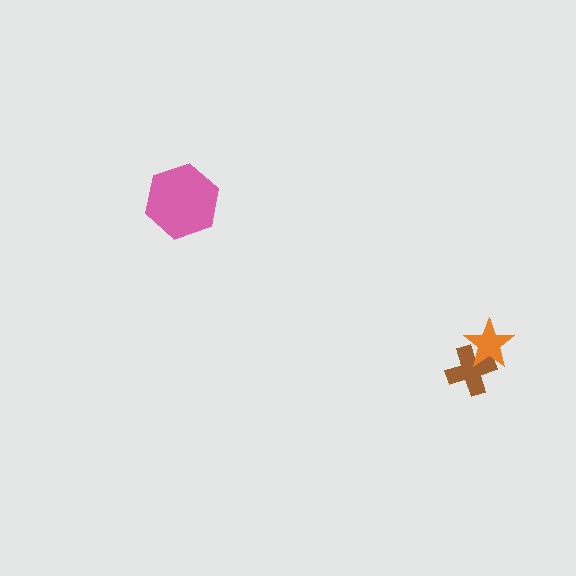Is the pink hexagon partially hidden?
No, no other shape covers it.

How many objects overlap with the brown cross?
1 object overlaps with the brown cross.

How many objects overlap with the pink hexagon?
0 objects overlap with the pink hexagon.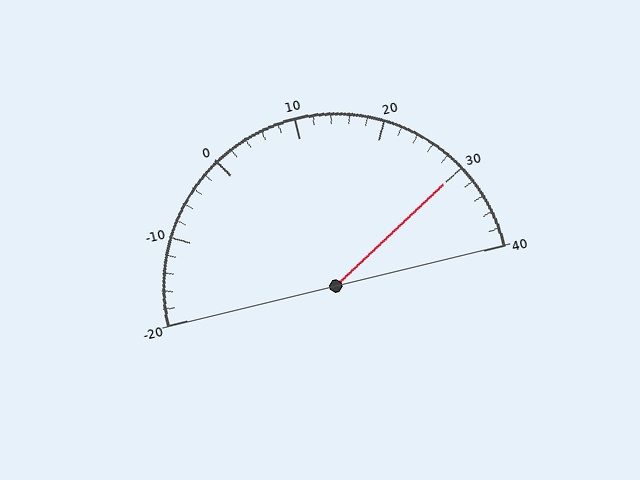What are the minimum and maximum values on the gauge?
The gauge ranges from -20 to 40.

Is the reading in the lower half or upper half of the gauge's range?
The reading is in the upper half of the range (-20 to 40).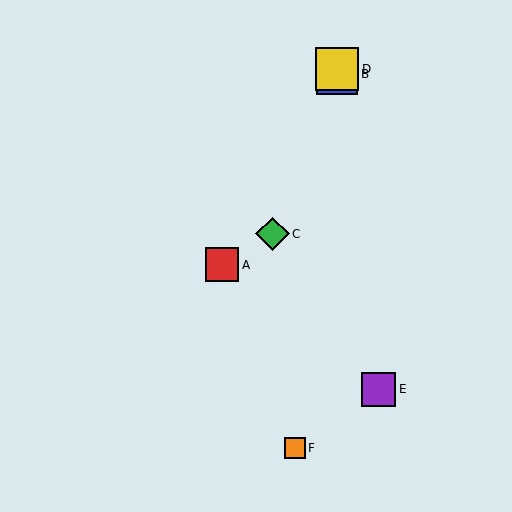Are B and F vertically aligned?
No, B is at x≈337 and F is at x≈295.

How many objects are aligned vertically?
2 objects (B, D) are aligned vertically.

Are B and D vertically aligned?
Yes, both are at x≈337.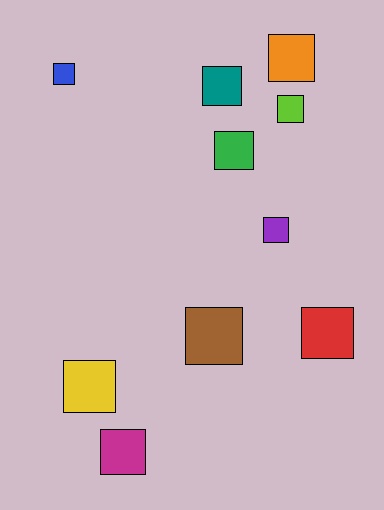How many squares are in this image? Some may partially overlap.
There are 10 squares.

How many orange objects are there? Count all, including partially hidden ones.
There is 1 orange object.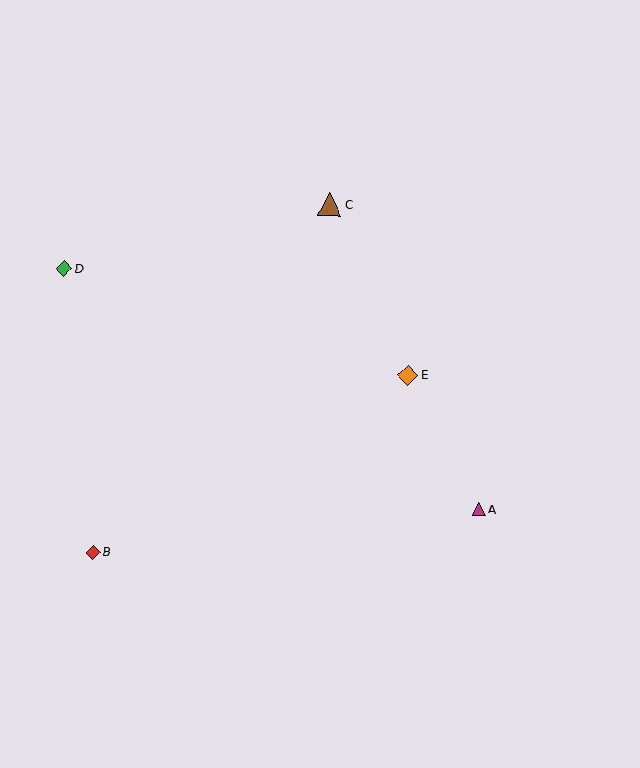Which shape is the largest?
The brown triangle (labeled C) is the largest.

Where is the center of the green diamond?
The center of the green diamond is at (64, 268).